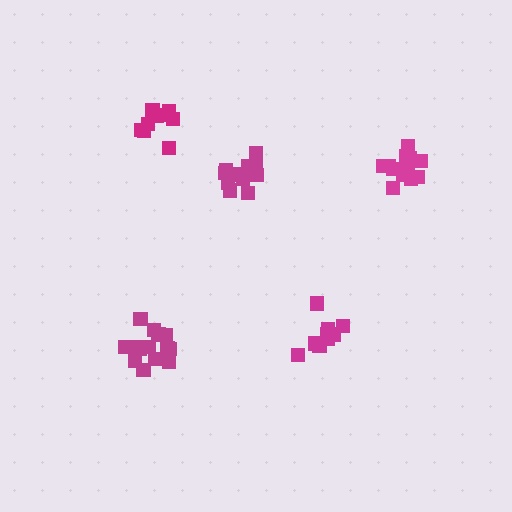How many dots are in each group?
Group 1: 13 dots, Group 2: 10 dots, Group 3: 15 dots, Group 4: 9 dots, Group 5: 13 dots (60 total).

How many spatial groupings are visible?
There are 5 spatial groupings.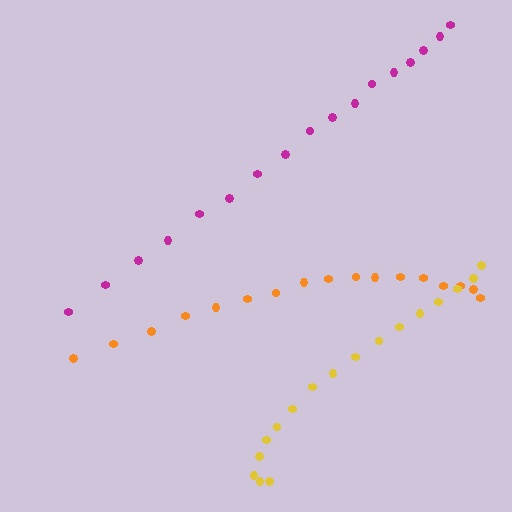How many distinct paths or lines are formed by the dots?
There are 3 distinct paths.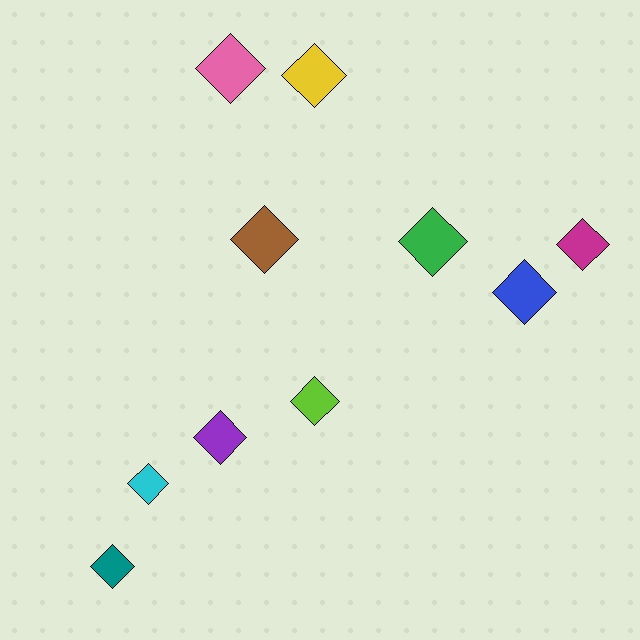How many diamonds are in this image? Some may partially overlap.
There are 10 diamonds.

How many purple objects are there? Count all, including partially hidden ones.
There is 1 purple object.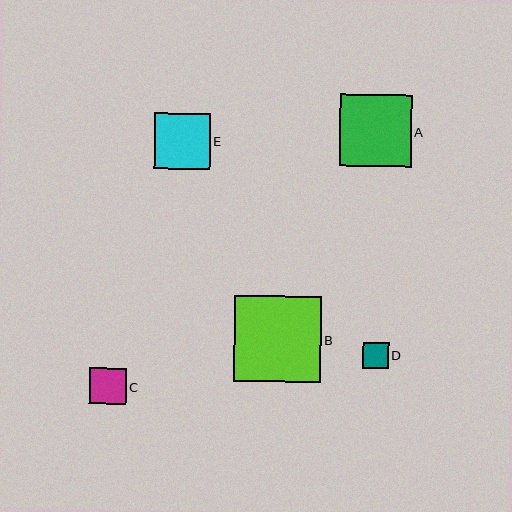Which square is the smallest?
Square D is the smallest with a size of approximately 26 pixels.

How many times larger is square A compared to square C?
Square A is approximately 2.0 times the size of square C.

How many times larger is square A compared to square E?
Square A is approximately 1.3 times the size of square E.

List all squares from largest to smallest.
From largest to smallest: B, A, E, C, D.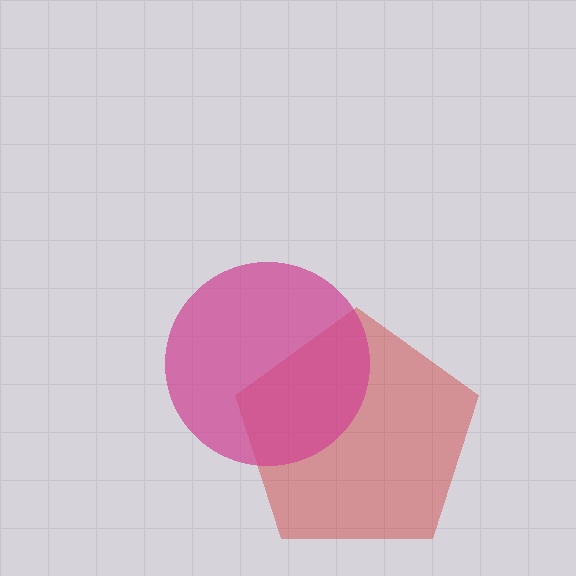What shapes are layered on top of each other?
The layered shapes are: a red pentagon, a magenta circle.